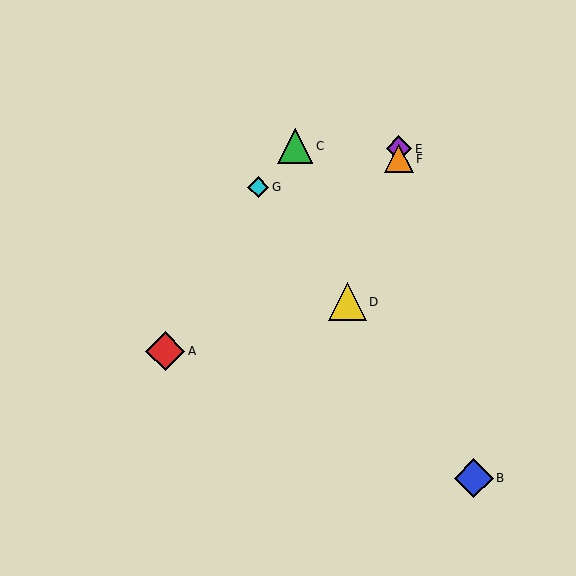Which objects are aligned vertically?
Objects E, F are aligned vertically.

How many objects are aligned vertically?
2 objects (E, F) are aligned vertically.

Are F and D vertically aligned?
No, F is at x≈399 and D is at x≈347.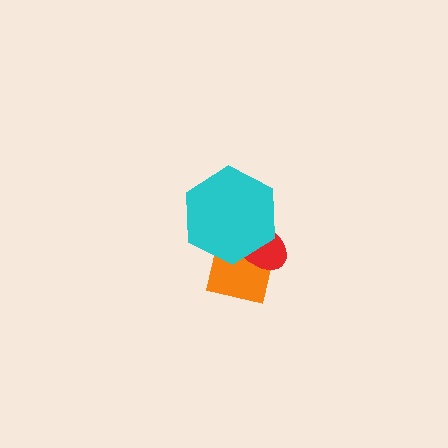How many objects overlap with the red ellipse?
2 objects overlap with the red ellipse.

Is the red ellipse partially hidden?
Yes, it is partially covered by another shape.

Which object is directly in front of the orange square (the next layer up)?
The red ellipse is directly in front of the orange square.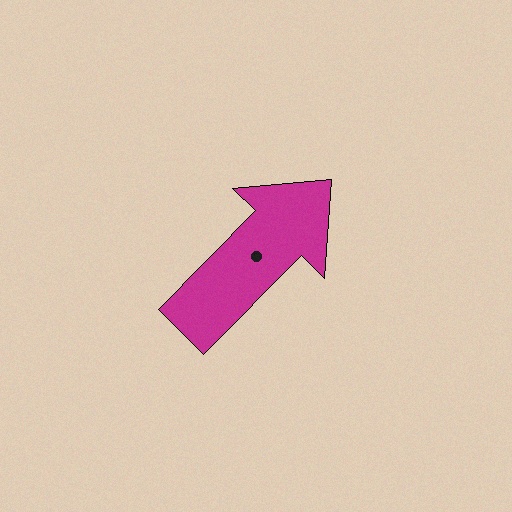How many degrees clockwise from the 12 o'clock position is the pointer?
Approximately 45 degrees.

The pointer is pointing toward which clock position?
Roughly 1 o'clock.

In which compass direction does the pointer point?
Northeast.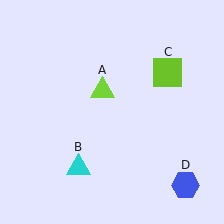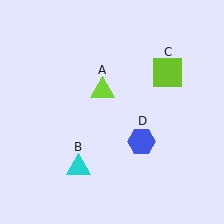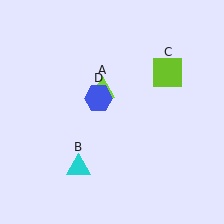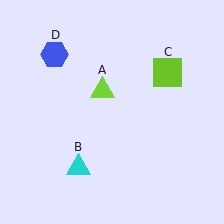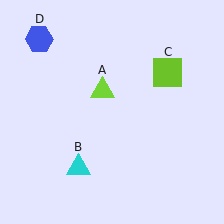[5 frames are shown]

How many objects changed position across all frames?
1 object changed position: blue hexagon (object D).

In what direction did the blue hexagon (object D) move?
The blue hexagon (object D) moved up and to the left.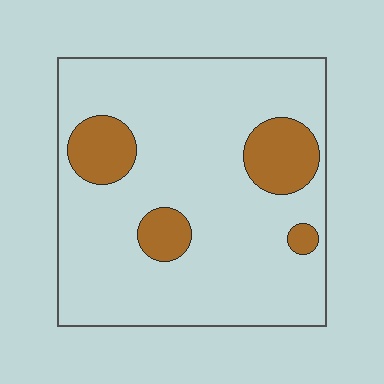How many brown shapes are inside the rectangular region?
4.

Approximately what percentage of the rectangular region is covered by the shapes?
Approximately 15%.